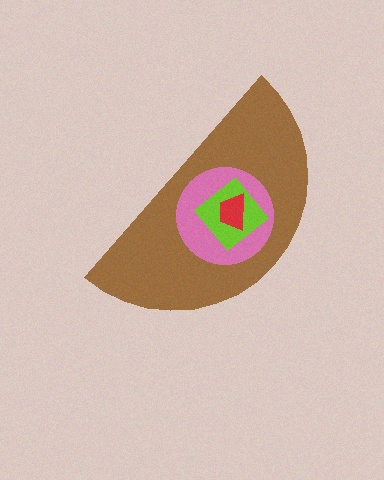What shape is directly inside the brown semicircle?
The pink circle.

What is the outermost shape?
The brown semicircle.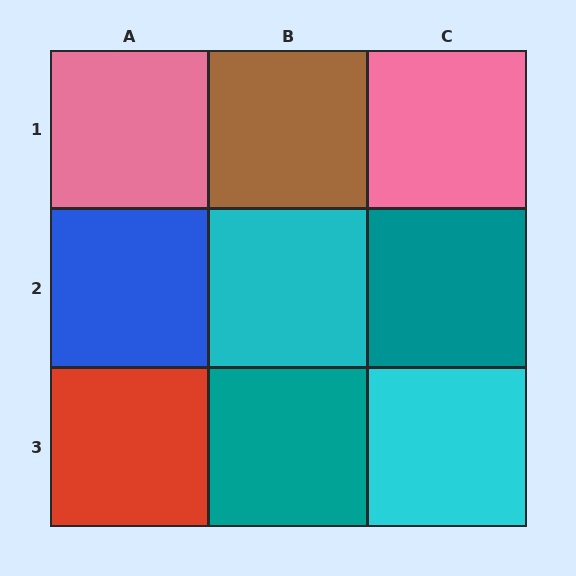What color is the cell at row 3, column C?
Cyan.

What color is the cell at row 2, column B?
Cyan.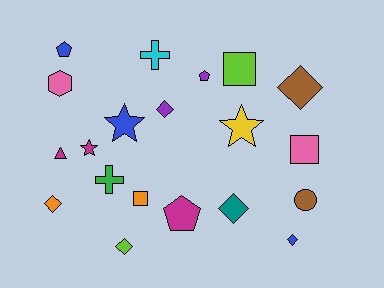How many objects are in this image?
There are 20 objects.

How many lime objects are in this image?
There are 2 lime objects.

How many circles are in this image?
There is 1 circle.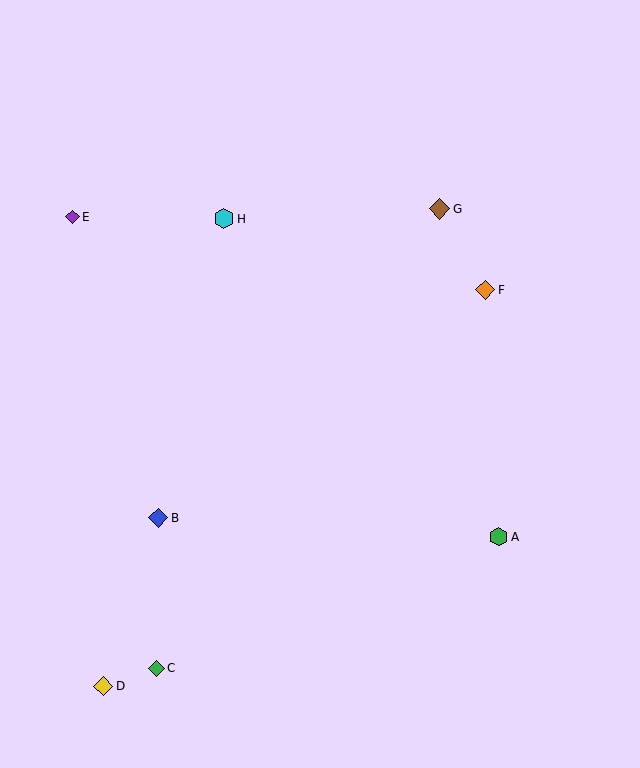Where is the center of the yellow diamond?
The center of the yellow diamond is at (103, 686).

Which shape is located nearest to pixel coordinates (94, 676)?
The yellow diamond (labeled D) at (103, 686) is nearest to that location.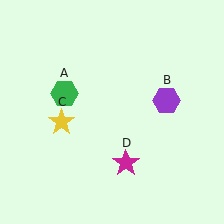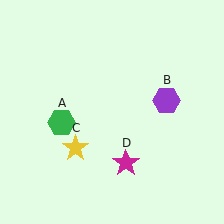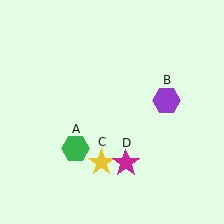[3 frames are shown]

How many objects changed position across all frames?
2 objects changed position: green hexagon (object A), yellow star (object C).